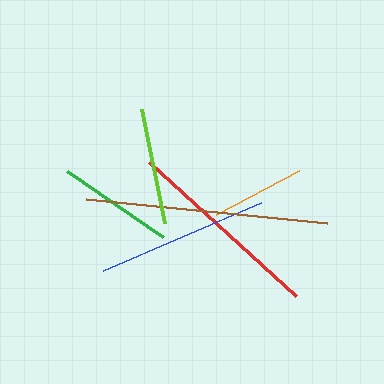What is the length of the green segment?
The green segment is approximately 116 pixels long.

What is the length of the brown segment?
The brown segment is approximately 241 pixels long.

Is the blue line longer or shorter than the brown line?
The brown line is longer than the blue line.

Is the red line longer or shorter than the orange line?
The red line is longer than the orange line.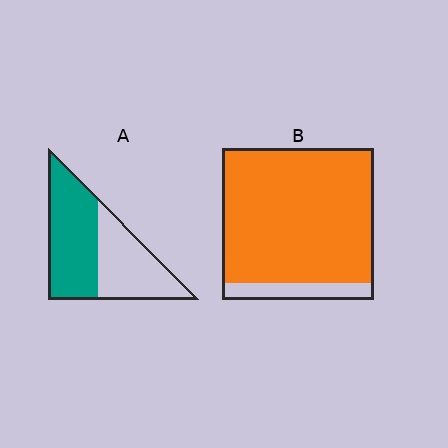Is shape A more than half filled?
Yes.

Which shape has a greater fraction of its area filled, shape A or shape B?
Shape B.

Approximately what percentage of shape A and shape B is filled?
A is approximately 55% and B is approximately 90%.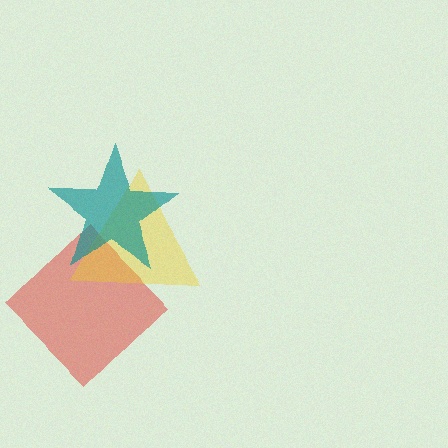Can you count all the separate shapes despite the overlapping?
Yes, there are 3 separate shapes.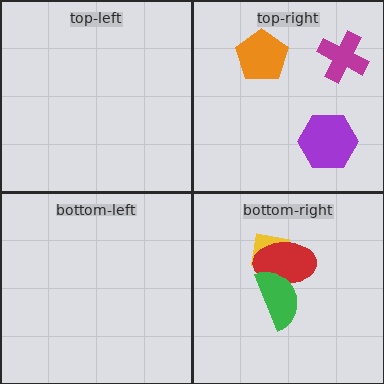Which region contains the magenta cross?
The top-right region.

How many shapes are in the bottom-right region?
3.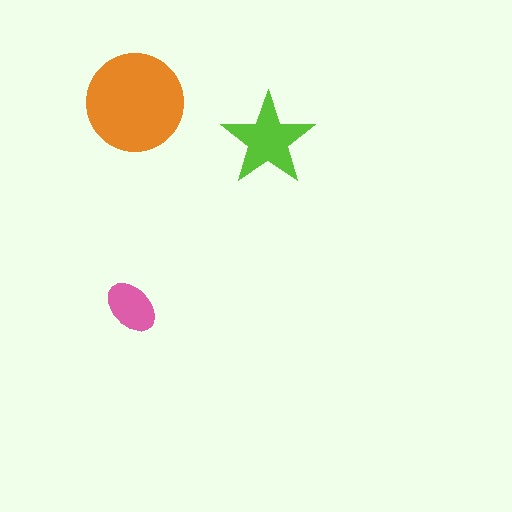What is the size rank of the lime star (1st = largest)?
2nd.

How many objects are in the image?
There are 3 objects in the image.